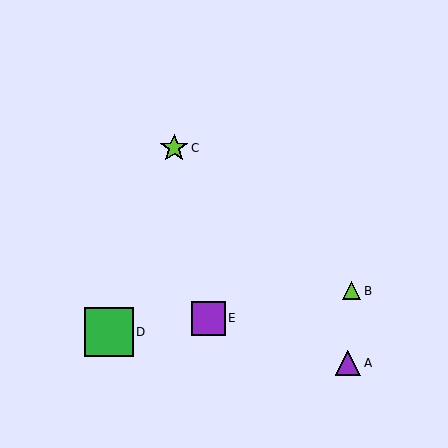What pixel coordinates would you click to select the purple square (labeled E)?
Click at (208, 318) to select the purple square E.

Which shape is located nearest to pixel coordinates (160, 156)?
The lime star (labeled C) at (174, 148) is nearest to that location.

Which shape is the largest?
The green square (labeled D) is the largest.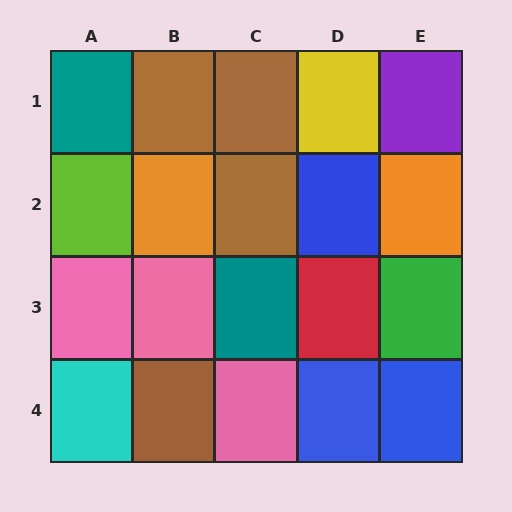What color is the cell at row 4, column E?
Blue.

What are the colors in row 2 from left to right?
Lime, orange, brown, blue, orange.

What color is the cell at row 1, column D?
Yellow.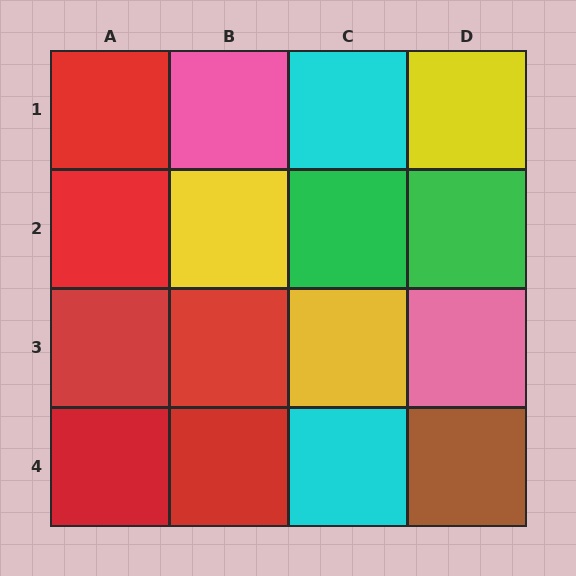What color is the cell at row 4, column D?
Brown.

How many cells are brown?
1 cell is brown.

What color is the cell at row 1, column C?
Cyan.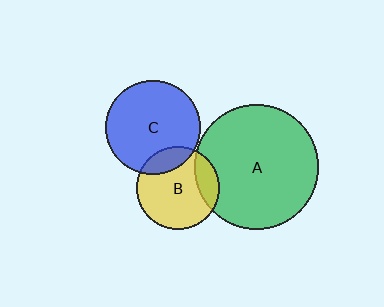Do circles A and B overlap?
Yes.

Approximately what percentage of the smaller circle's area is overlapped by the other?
Approximately 20%.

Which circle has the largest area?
Circle A (green).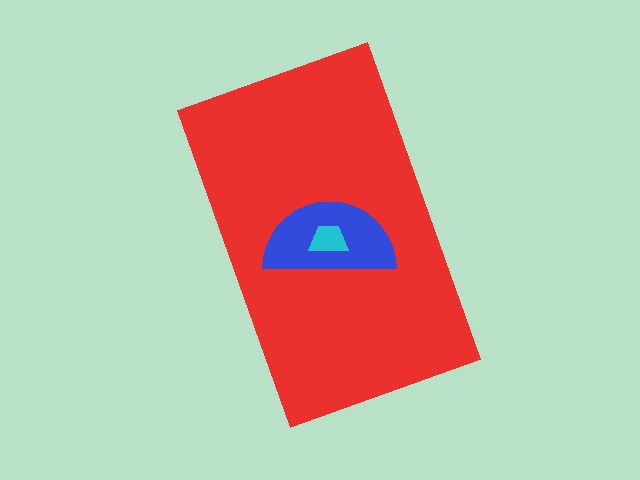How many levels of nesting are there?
3.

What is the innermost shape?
The cyan trapezoid.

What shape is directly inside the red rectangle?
The blue semicircle.